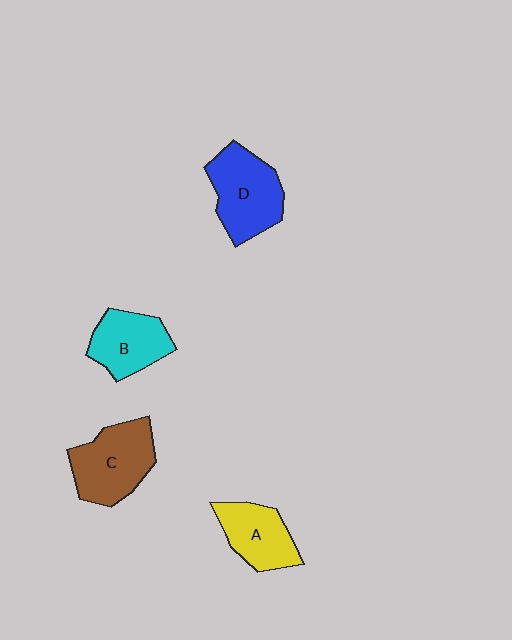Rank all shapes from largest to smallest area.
From largest to smallest: C (brown), D (blue), B (cyan), A (yellow).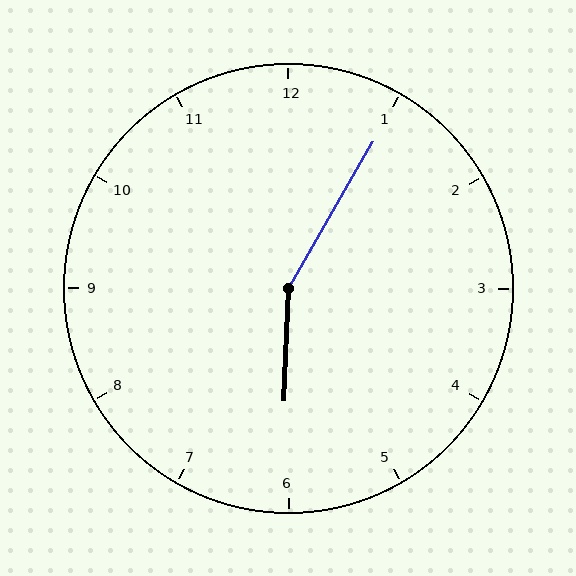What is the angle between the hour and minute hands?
Approximately 152 degrees.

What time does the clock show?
6:05.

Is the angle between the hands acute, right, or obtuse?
It is obtuse.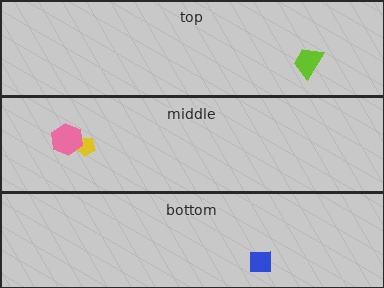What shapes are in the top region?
The lime trapezoid.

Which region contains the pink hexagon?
The middle region.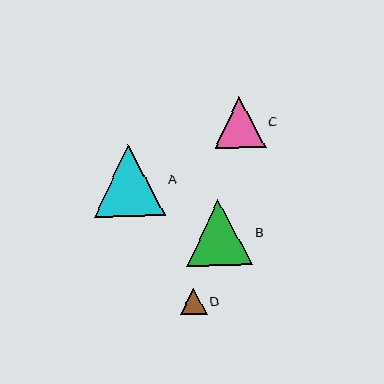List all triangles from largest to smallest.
From largest to smallest: A, B, C, D.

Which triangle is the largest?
Triangle A is the largest with a size of approximately 71 pixels.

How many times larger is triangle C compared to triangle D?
Triangle C is approximately 1.9 times the size of triangle D.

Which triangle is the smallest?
Triangle D is the smallest with a size of approximately 27 pixels.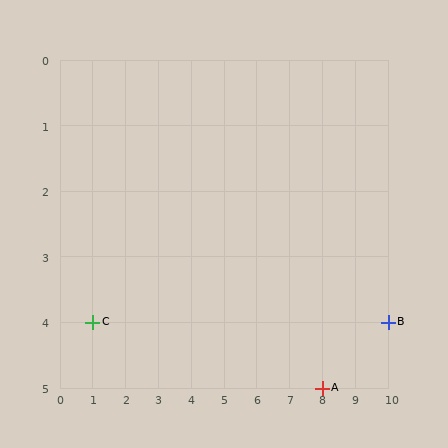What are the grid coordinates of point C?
Point C is at grid coordinates (1, 4).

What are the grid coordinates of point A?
Point A is at grid coordinates (8, 5).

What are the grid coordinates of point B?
Point B is at grid coordinates (10, 4).